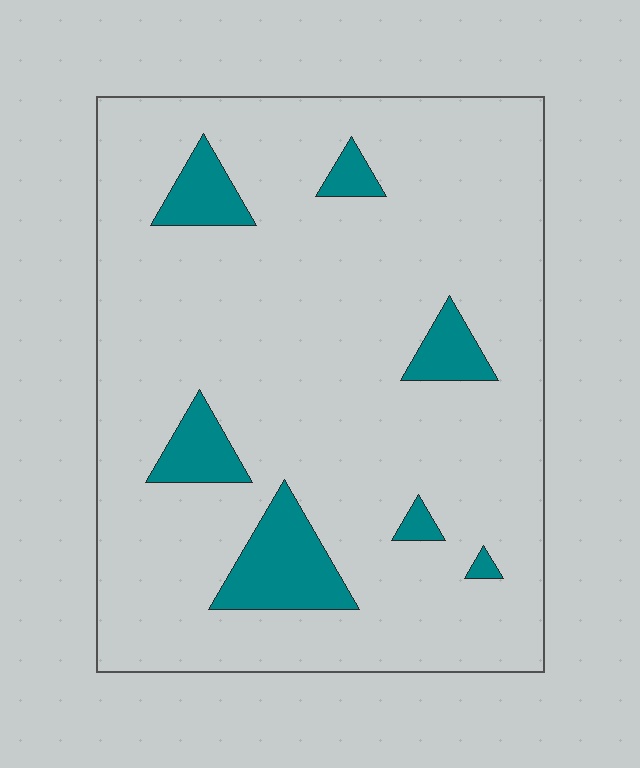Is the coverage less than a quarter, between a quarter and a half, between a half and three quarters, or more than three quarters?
Less than a quarter.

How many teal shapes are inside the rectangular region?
7.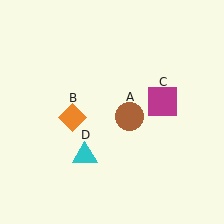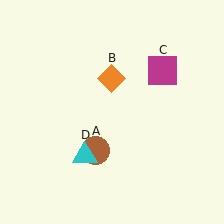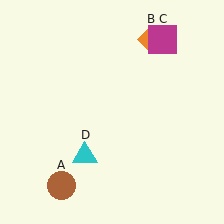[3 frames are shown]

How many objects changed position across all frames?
3 objects changed position: brown circle (object A), orange diamond (object B), magenta square (object C).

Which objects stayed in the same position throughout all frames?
Cyan triangle (object D) remained stationary.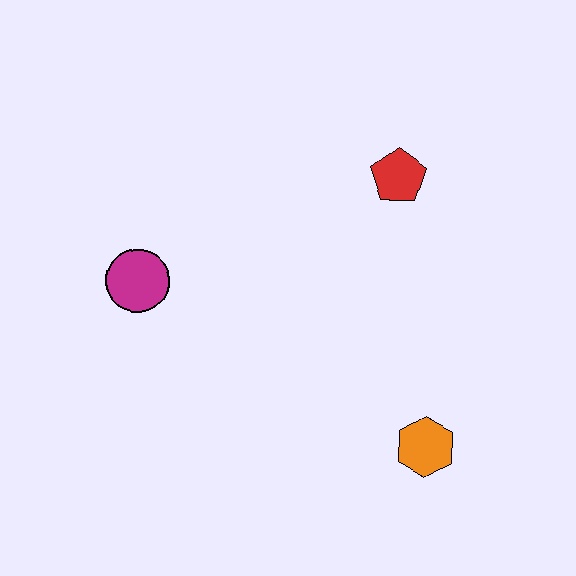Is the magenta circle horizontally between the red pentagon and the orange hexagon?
No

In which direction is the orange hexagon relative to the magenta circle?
The orange hexagon is to the right of the magenta circle.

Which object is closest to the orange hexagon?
The red pentagon is closest to the orange hexagon.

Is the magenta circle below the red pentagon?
Yes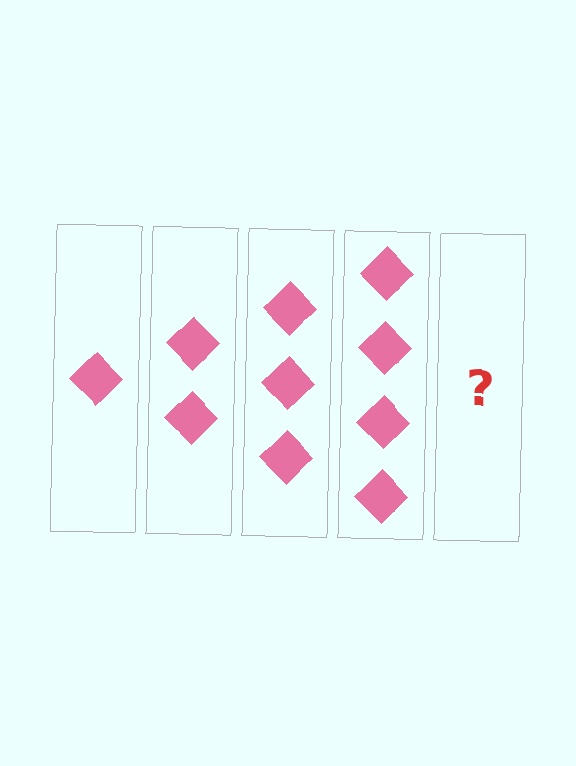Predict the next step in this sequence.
The next step is 5 diamonds.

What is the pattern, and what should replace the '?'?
The pattern is that each step adds one more diamond. The '?' should be 5 diamonds.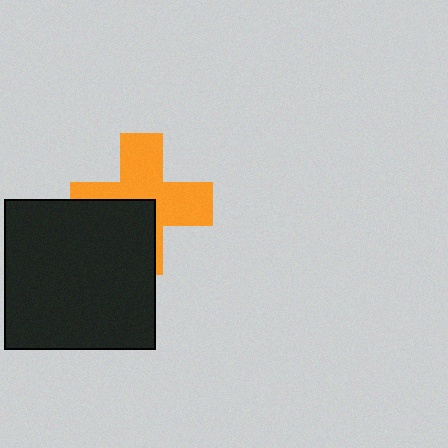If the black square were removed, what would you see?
You would see the complete orange cross.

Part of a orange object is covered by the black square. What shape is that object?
It is a cross.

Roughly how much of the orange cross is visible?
About half of it is visible (roughly 62%).